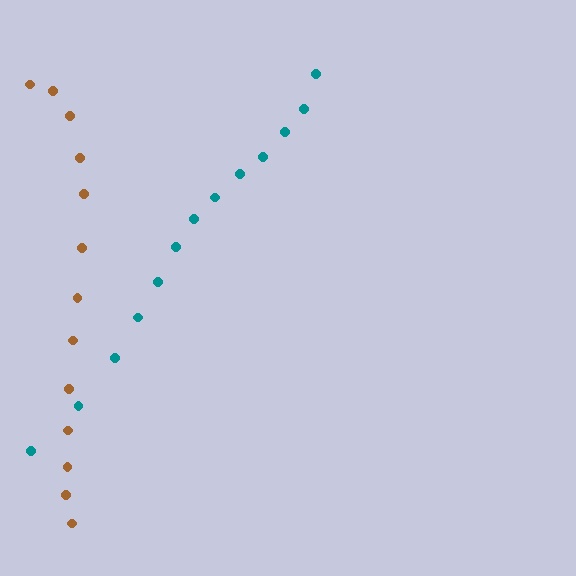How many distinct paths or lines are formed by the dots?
There are 2 distinct paths.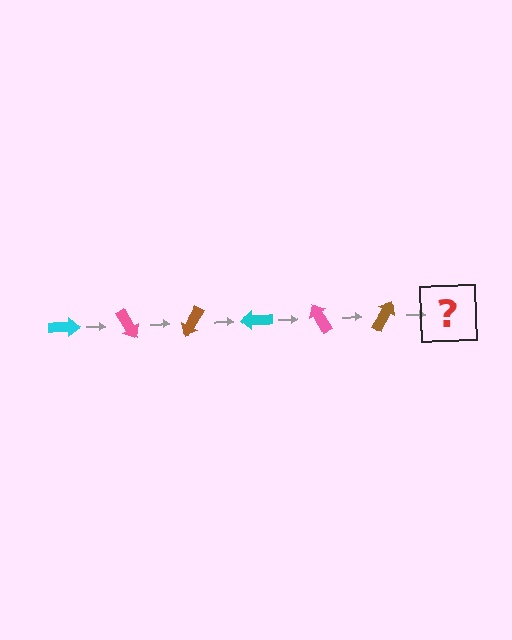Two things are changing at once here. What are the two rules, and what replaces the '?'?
The two rules are that it rotates 60 degrees each step and the color cycles through cyan, pink, and brown. The '?' should be a cyan arrow, rotated 360 degrees from the start.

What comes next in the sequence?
The next element should be a cyan arrow, rotated 360 degrees from the start.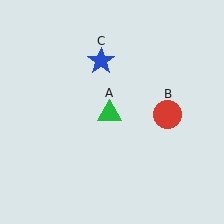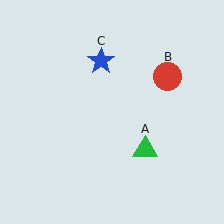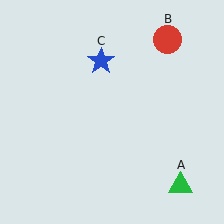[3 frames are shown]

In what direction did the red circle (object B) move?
The red circle (object B) moved up.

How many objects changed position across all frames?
2 objects changed position: green triangle (object A), red circle (object B).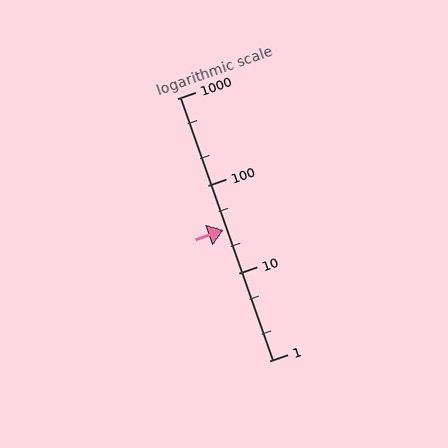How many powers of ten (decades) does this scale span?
The scale spans 3 decades, from 1 to 1000.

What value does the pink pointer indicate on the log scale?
The pointer indicates approximately 31.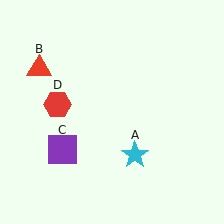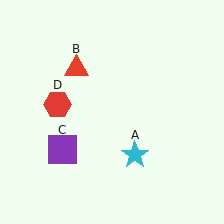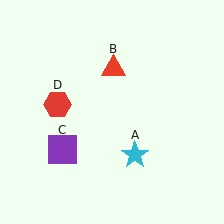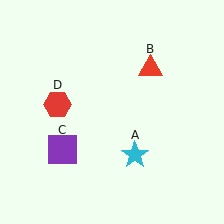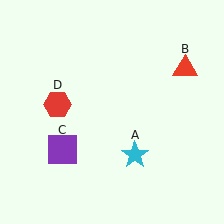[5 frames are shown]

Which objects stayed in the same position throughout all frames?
Cyan star (object A) and purple square (object C) and red hexagon (object D) remained stationary.